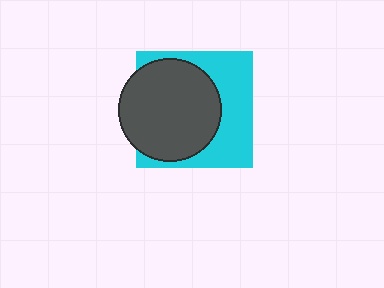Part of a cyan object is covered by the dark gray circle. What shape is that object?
It is a square.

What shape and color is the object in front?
The object in front is a dark gray circle.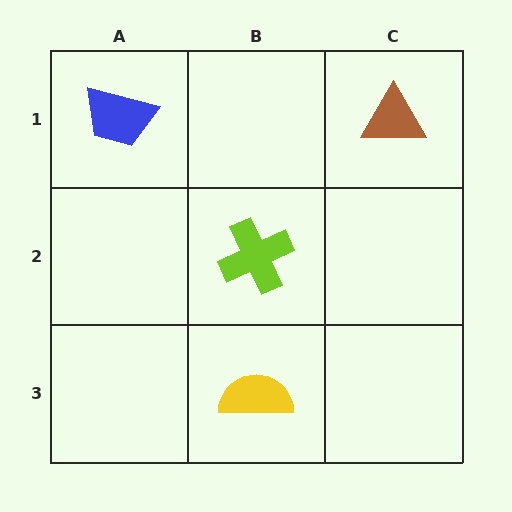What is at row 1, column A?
A blue trapezoid.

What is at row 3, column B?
A yellow semicircle.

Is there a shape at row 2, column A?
No, that cell is empty.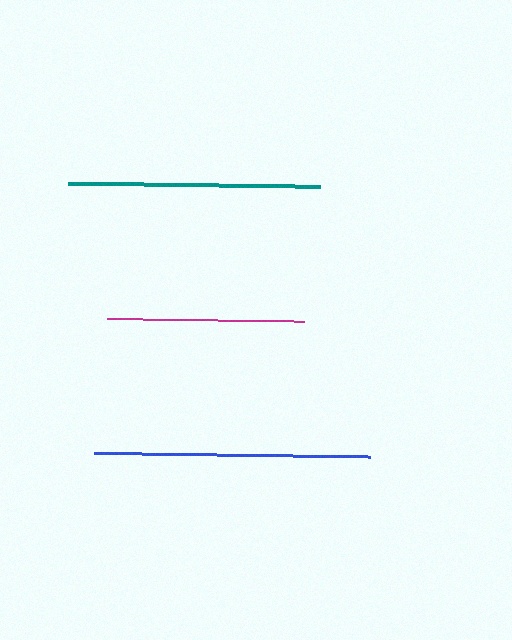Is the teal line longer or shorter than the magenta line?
The teal line is longer than the magenta line.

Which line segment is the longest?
The blue line is the longest at approximately 276 pixels.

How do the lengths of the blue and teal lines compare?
The blue and teal lines are approximately the same length.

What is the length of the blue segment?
The blue segment is approximately 276 pixels long.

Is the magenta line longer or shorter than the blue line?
The blue line is longer than the magenta line.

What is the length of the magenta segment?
The magenta segment is approximately 198 pixels long.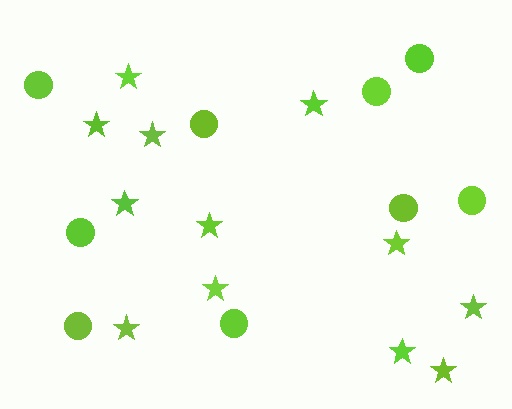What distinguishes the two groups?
There are 2 groups: one group of stars (12) and one group of circles (9).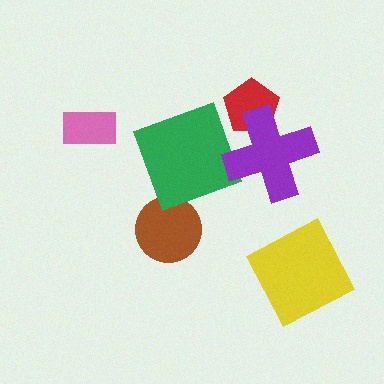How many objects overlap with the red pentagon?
1 object overlaps with the red pentagon.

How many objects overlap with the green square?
0 objects overlap with the green square.